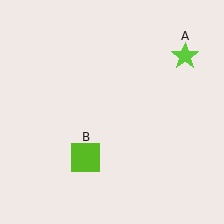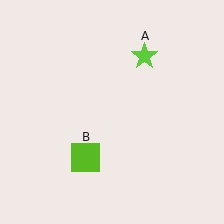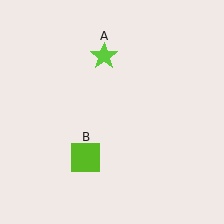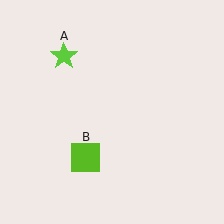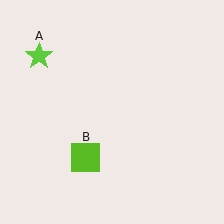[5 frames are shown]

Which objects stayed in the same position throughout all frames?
Lime square (object B) remained stationary.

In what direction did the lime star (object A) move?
The lime star (object A) moved left.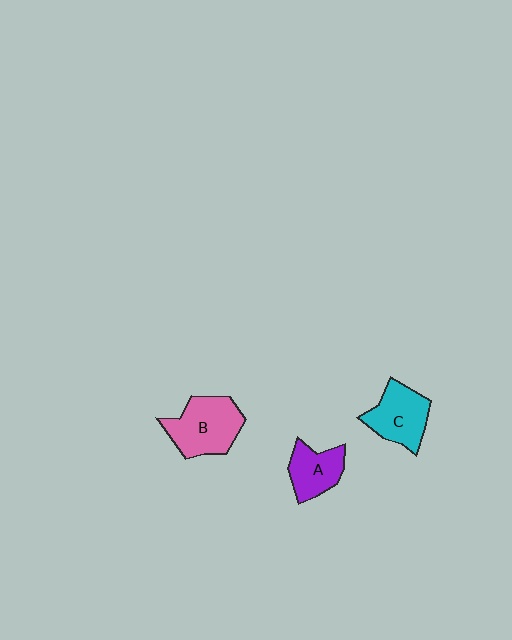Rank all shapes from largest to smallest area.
From largest to smallest: B (pink), C (cyan), A (purple).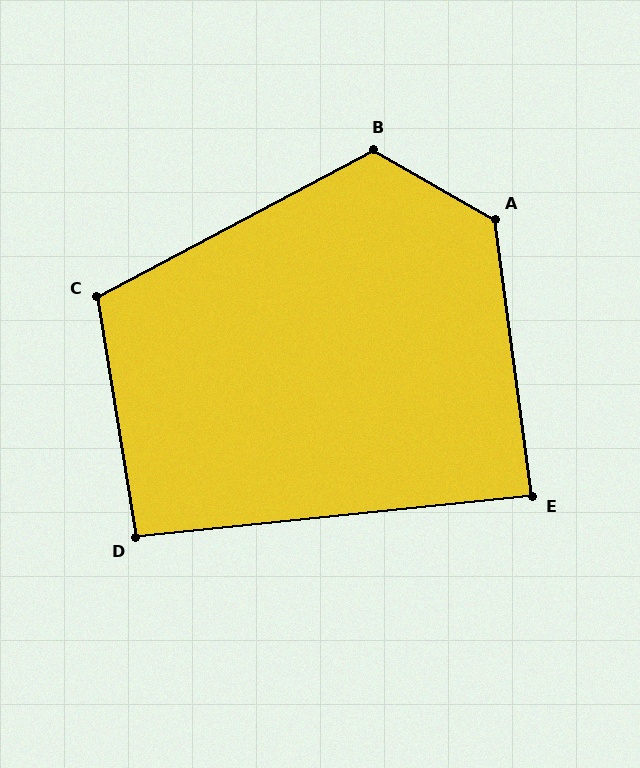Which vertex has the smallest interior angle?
E, at approximately 88 degrees.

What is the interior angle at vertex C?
Approximately 109 degrees (obtuse).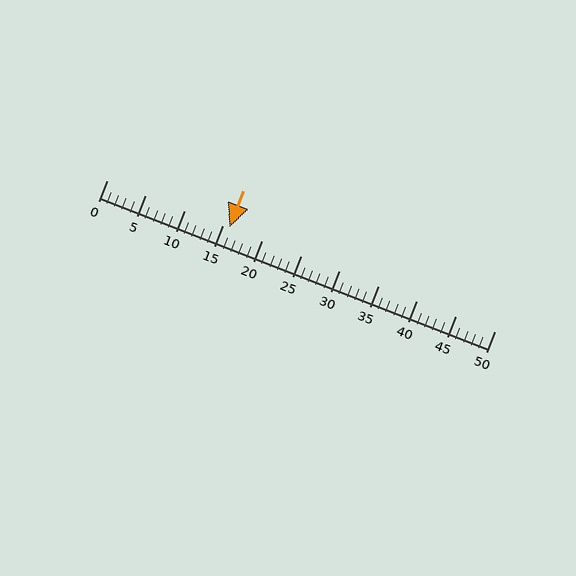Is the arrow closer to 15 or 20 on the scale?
The arrow is closer to 15.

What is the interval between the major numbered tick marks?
The major tick marks are spaced 5 units apart.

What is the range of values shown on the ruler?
The ruler shows values from 0 to 50.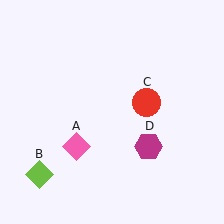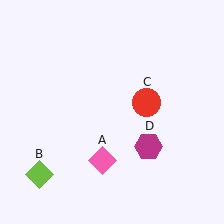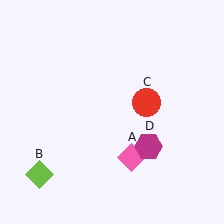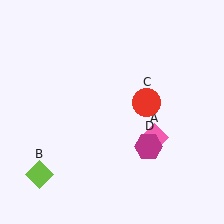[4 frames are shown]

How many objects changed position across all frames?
1 object changed position: pink diamond (object A).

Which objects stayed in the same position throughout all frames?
Lime diamond (object B) and red circle (object C) and magenta hexagon (object D) remained stationary.